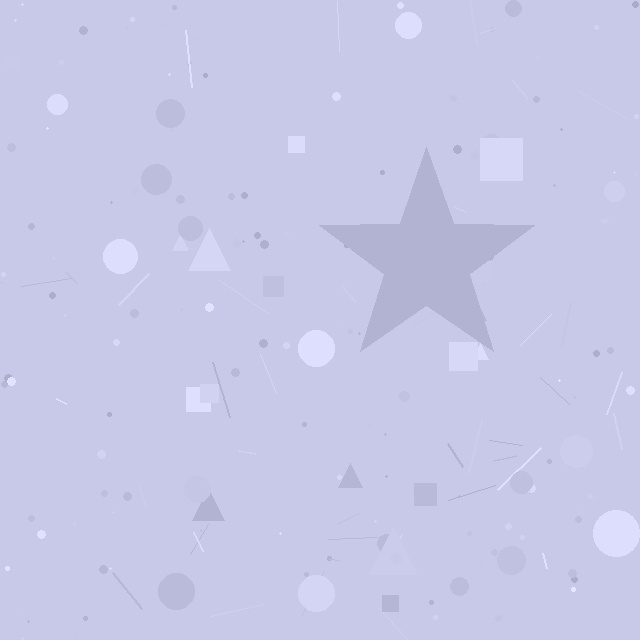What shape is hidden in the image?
A star is hidden in the image.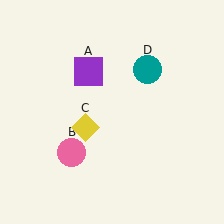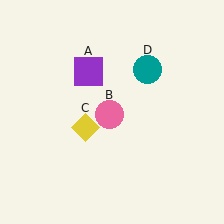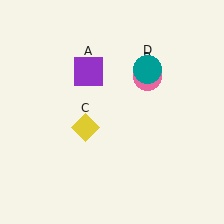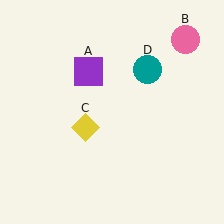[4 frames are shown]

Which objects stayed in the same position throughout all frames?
Purple square (object A) and yellow diamond (object C) and teal circle (object D) remained stationary.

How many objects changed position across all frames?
1 object changed position: pink circle (object B).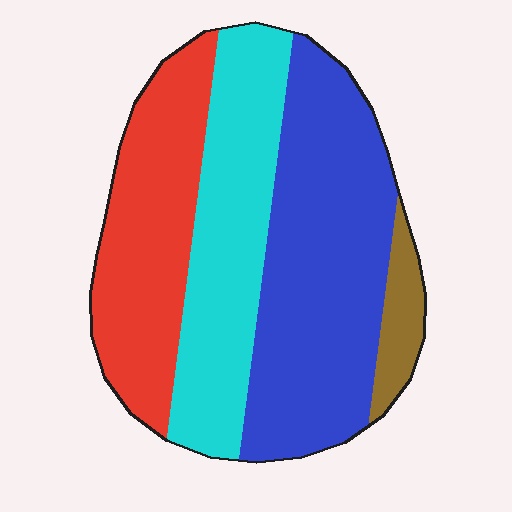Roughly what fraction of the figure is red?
Red covers around 25% of the figure.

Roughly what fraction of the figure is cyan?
Cyan takes up about one quarter (1/4) of the figure.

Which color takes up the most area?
Blue, at roughly 40%.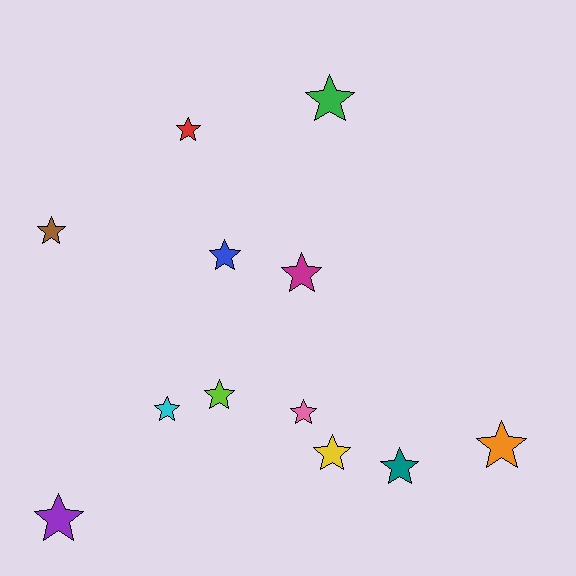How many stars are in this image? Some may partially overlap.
There are 12 stars.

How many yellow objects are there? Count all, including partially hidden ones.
There is 1 yellow object.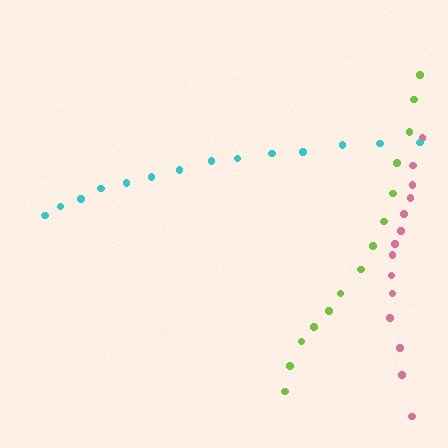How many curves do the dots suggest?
There are 3 distinct paths.